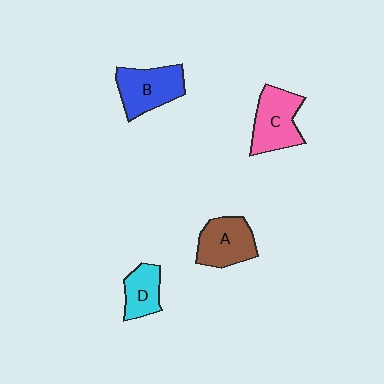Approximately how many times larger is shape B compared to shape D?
Approximately 1.5 times.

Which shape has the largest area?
Shape C (pink).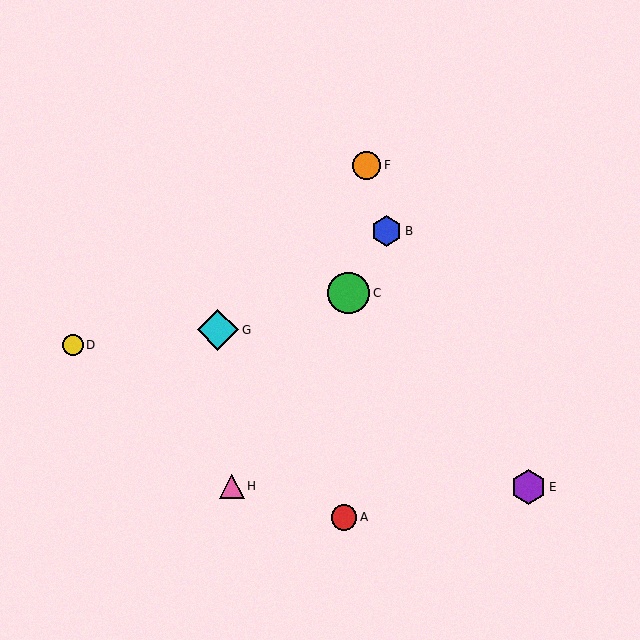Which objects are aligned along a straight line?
Objects B, C, H are aligned along a straight line.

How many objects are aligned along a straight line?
3 objects (B, C, H) are aligned along a straight line.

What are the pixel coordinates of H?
Object H is at (232, 487).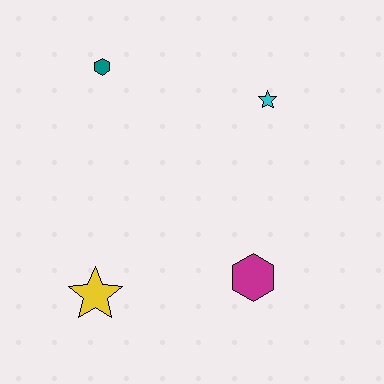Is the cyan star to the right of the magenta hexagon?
Yes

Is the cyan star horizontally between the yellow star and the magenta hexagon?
No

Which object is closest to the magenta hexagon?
The yellow star is closest to the magenta hexagon.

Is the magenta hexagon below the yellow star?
No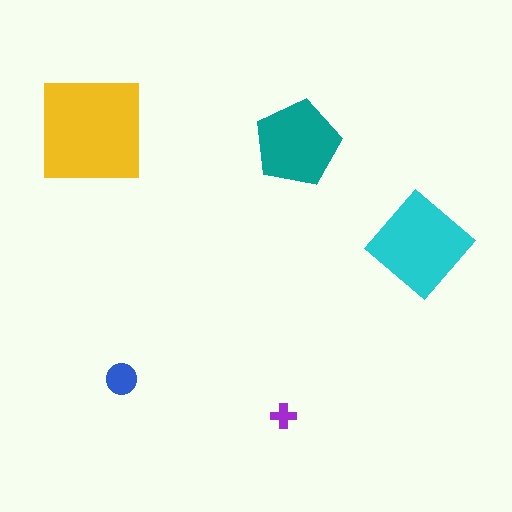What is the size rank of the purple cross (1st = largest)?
5th.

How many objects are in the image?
There are 5 objects in the image.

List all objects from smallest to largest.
The purple cross, the blue circle, the teal pentagon, the cyan diamond, the yellow square.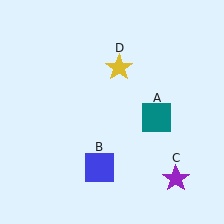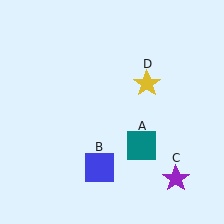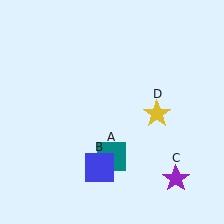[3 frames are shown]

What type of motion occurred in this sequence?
The teal square (object A), yellow star (object D) rotated clockwise around the center of the scene.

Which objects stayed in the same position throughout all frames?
Blue square (object B) and purple star (object C) remained stationary.